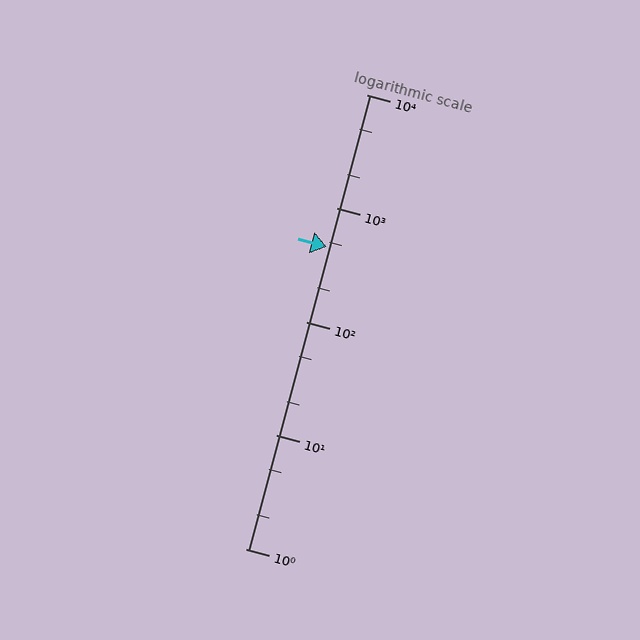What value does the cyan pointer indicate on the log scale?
The pointer indicates approximately 460.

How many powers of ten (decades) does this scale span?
The scale spans 4 decades, from 1 to 10000.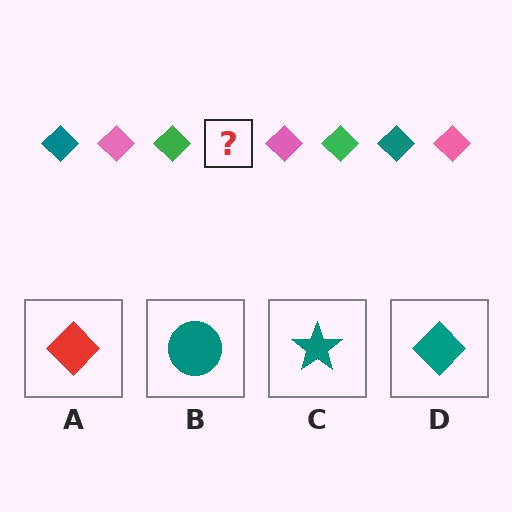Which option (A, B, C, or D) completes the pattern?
D.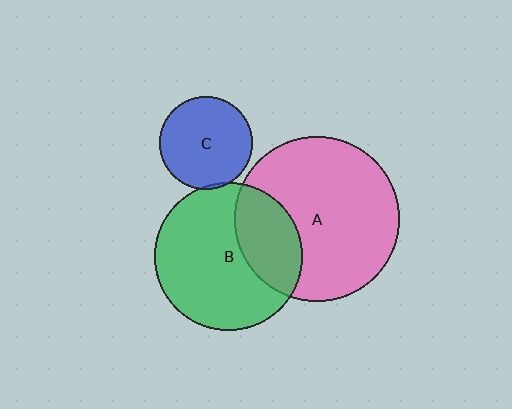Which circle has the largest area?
Circle A (pink).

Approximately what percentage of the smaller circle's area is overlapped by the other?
Approximately 30%.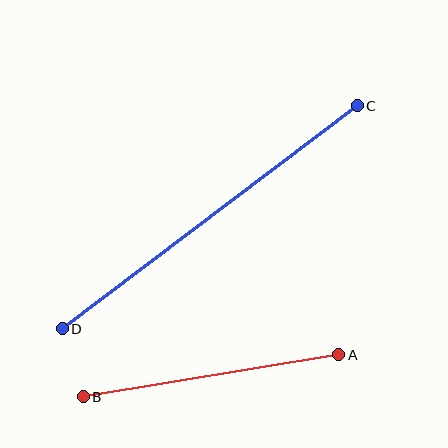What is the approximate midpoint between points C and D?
The midpoint is at approximately (210, 217) pixels.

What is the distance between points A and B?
The distance is approximately 259 pixels.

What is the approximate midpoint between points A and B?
The midpoint is at approximately (211, 376) pixels.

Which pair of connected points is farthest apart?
Points C and D are farthest apart.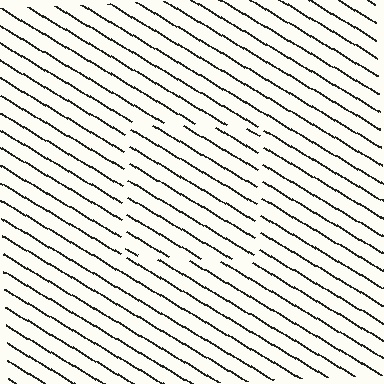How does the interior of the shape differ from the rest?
The interior of the shape contains the same grating, shifted by half a period — the contour is defined by the phase discontinuity where line-ends from the inner and outer gratings abut.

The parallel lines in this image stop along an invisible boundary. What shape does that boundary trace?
An illusory square. The interior of the shape contains the same grating, shifted by half a period — the contour is defined by the phase discontinuity where line-ends from the inner and outer gratings abut.